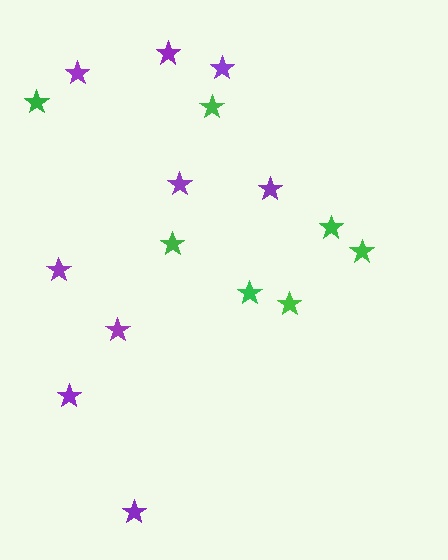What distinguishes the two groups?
There are 2 groups: one group of purple stars (9) and one group of green stars (7).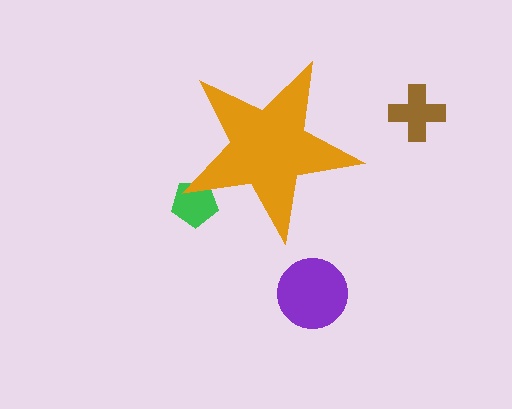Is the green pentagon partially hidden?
Yes, the green pentagon is partially hidden behind the orange star.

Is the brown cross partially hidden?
No, the brown cross is fully visible.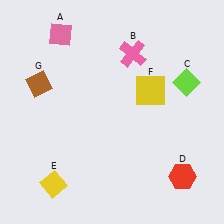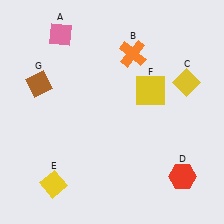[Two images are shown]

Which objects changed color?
B changed from pink to orange. C changed from lime to yellow.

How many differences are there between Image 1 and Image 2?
There are 2 differences between the two images.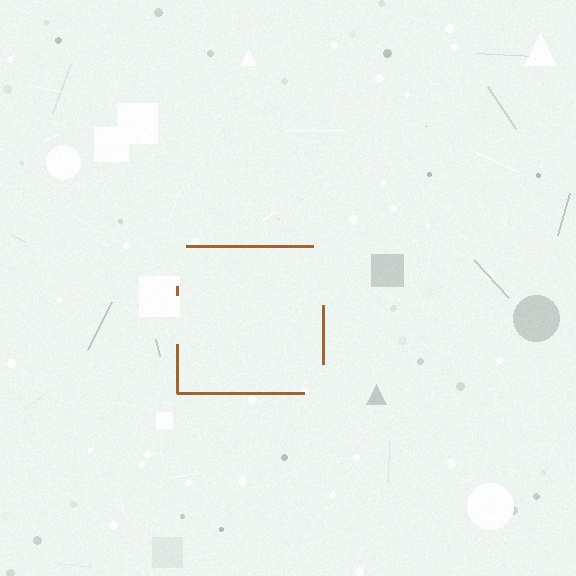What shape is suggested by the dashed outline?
The dashed outline suggests a square.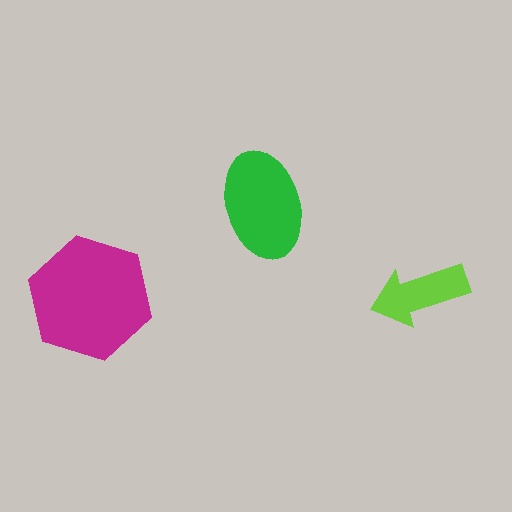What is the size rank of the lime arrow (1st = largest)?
3rd.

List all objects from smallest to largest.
The lime arrow, the green ellipse, the magenta hexagon.